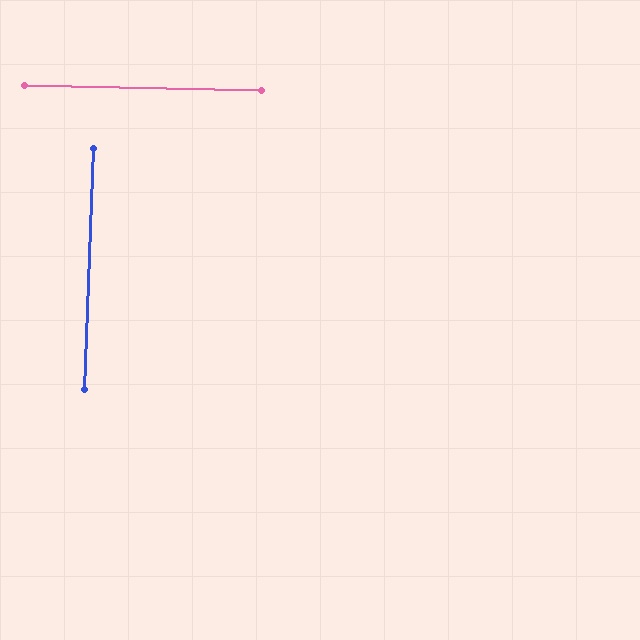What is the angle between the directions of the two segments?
Approximately 89 degrees.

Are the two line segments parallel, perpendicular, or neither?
Perpendicular — they meet at approximately 89°.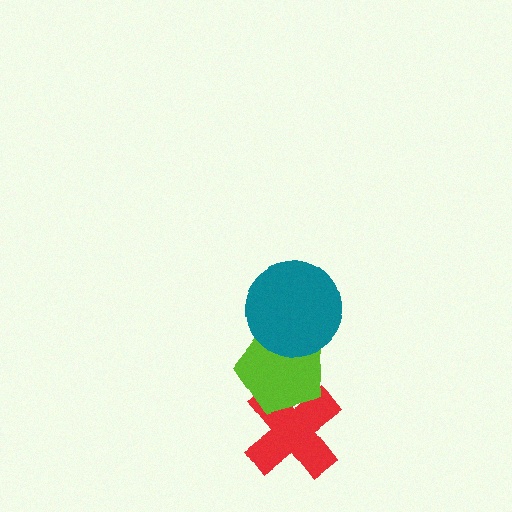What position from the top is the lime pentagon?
The lime pentagon is 2nd from the top.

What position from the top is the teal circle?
The teal circle is 1st from the top.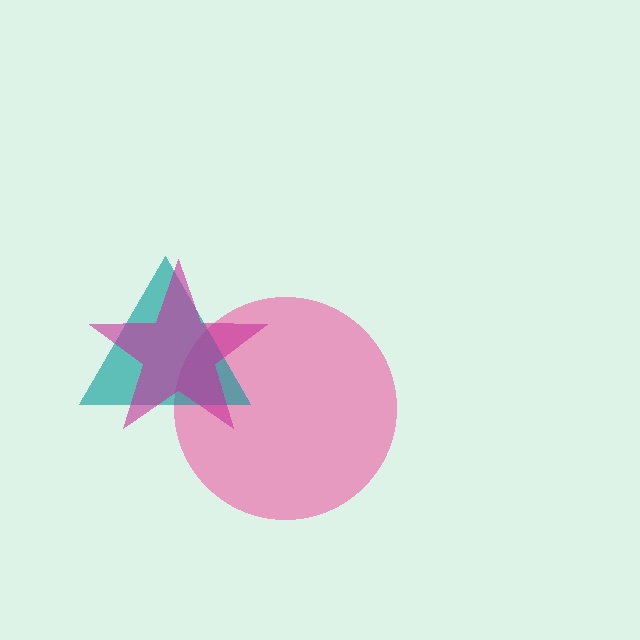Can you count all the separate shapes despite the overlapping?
Yes, there are 3 separate shapes.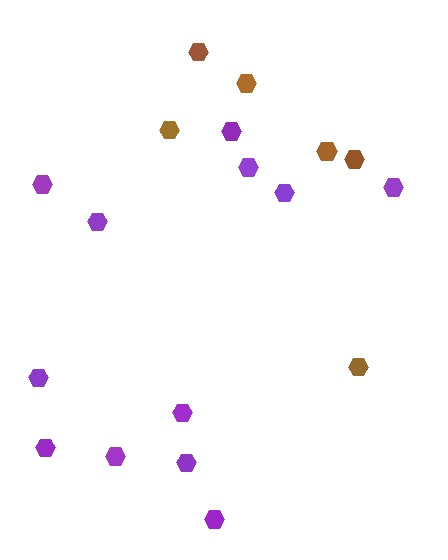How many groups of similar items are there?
There are 2 groups: one group of brown hexagons (6) and one group of purple hexagons (12).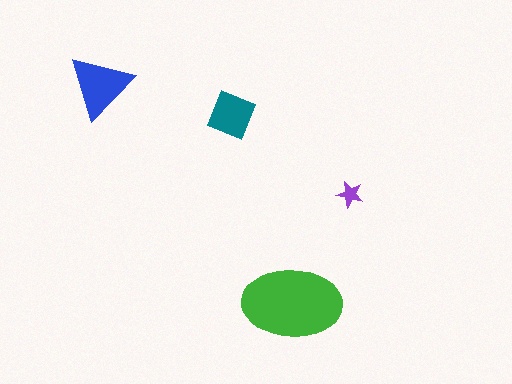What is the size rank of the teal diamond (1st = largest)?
3rd.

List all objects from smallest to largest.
The purple star, the teal diamond, the blue triangle, the green ellipse.